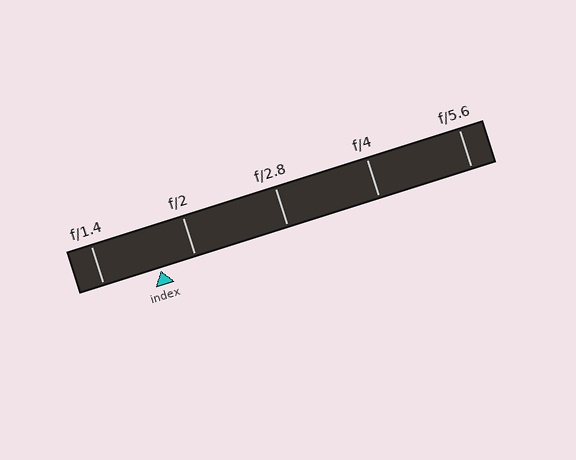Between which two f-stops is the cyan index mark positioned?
The index mark is between f/1.4 and f/2.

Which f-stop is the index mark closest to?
The index mark is closest to f/2.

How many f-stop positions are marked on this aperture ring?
There are 5 f-stop positions marked.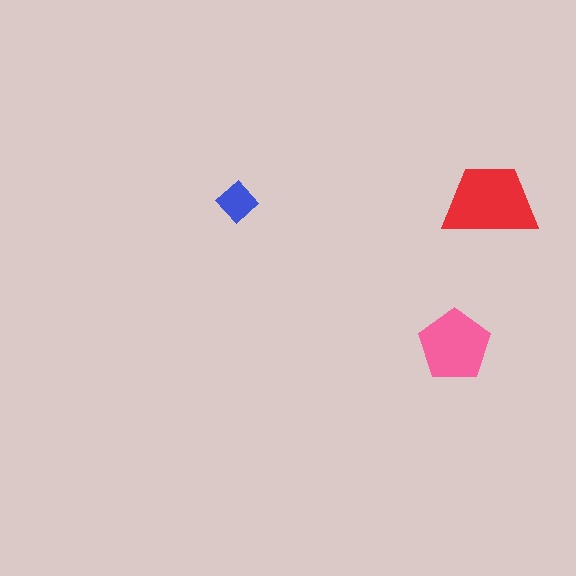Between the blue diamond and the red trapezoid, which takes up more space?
The red trapezoid.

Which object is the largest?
The red trapezoid.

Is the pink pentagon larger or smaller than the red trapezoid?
Smaller.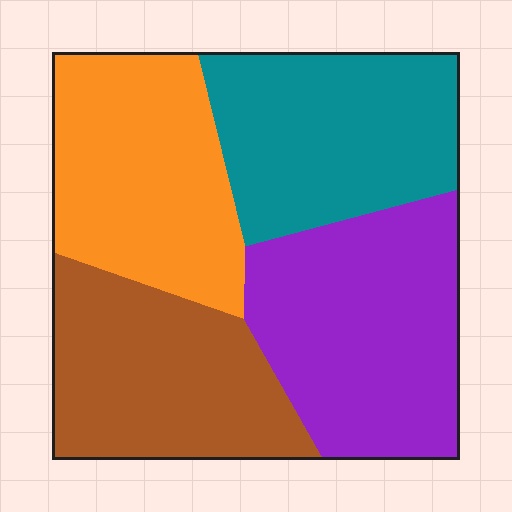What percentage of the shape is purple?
Purple covers around 30% of the shape.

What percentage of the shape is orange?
Orange covers about 25% of the shape.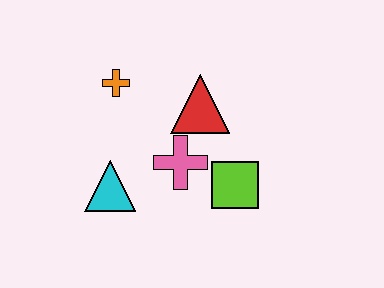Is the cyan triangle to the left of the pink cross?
Yes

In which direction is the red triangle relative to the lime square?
The red triangle is above the lime square.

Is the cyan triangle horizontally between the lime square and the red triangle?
No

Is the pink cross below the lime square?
No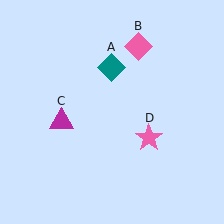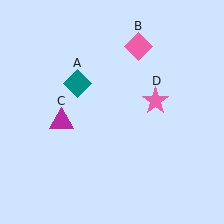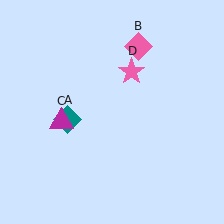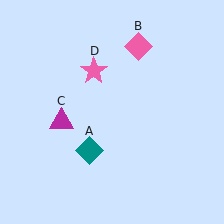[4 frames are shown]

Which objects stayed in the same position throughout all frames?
Pink diamond (object B) and magenta triangle (object C) remained stationary.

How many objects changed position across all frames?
2 objects changed position: teal diamond (object A), pink star (object D).